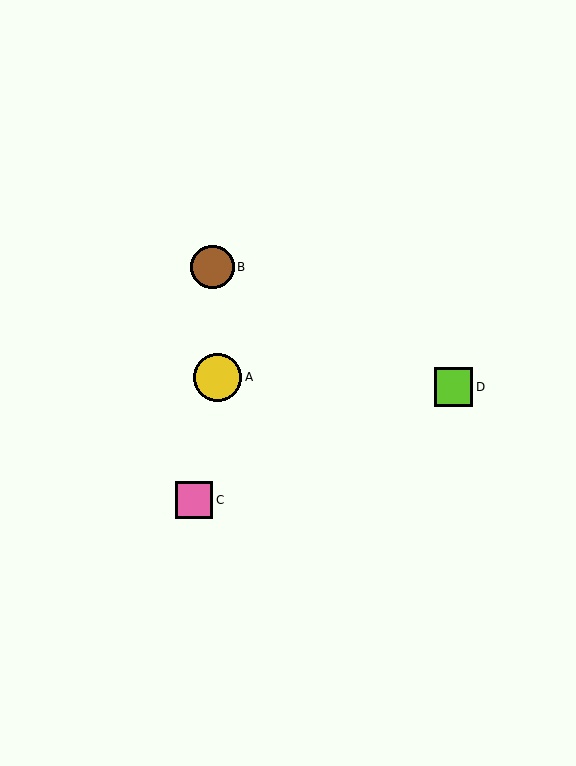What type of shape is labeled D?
Shape D is a lime square.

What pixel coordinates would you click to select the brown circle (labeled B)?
Click at (212, 267) to select the brown circle B.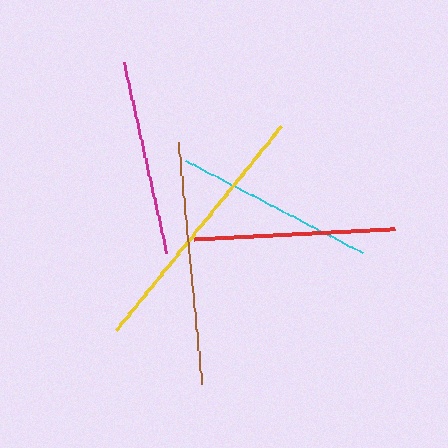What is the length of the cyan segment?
The cyan segment is approximately 200 pixels long.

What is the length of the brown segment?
The brown segment is approximately 244 pixels long.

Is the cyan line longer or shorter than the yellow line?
The yellow line is longer than the cyan line.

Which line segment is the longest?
The yellow line is the longest at approximately 262 pixels.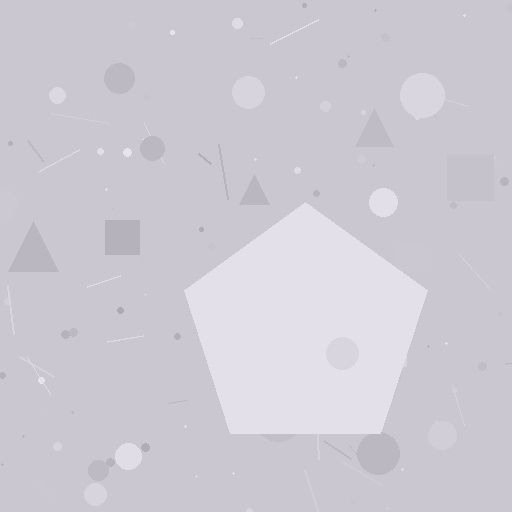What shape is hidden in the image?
A pentagon is hidden in the image.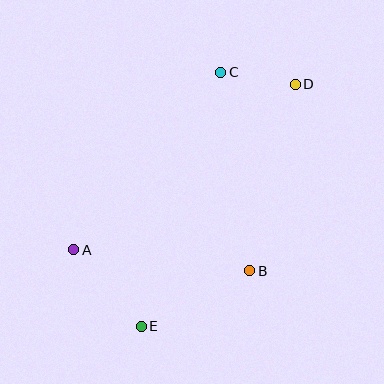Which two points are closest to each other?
Points C and D are closest to each other.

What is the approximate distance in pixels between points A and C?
The distance between A and C is approximately 230 pixels.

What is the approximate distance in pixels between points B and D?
The distance between B and D is approximately 192 pixels.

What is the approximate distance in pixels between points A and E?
The distance between A and E is approximately 102 pixels.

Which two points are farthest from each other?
Points D and E are farthest from each other.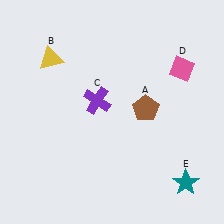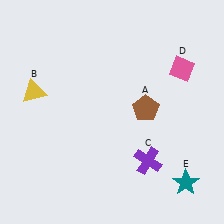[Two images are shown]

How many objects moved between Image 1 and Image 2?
2 objects moved between the two images.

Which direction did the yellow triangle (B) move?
The yellow triangle (B) moved down.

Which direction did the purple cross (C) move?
The purple cross (C) moved down.